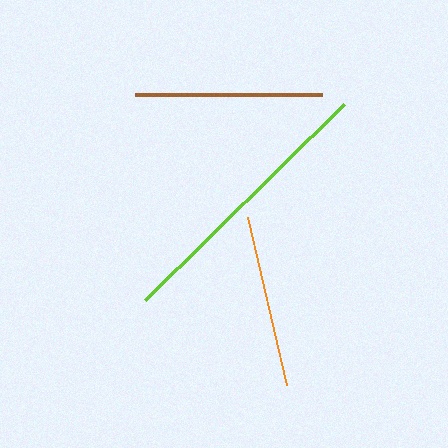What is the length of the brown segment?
The brown segment is approximately 187 pixels long.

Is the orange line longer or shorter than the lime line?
The lime line is longer than the orange line.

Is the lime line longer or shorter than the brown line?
The lime line is longer than the brown line.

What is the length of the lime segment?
The lime segment is approximately 279 pixels long.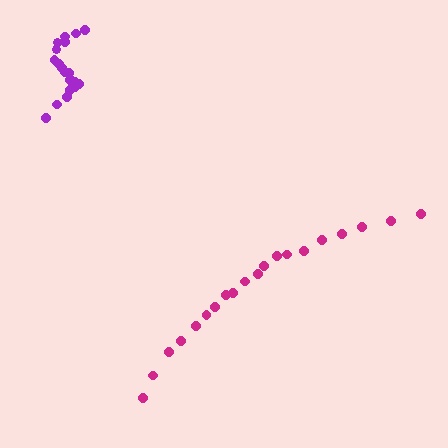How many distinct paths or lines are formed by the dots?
There are 2 distinct paths.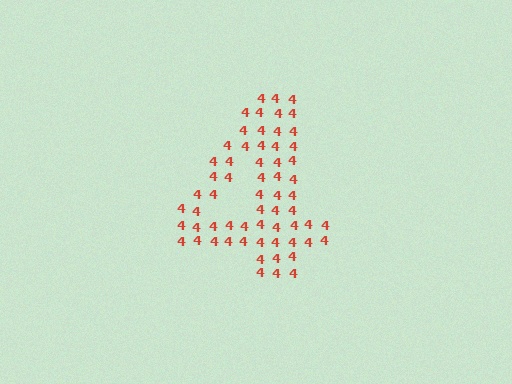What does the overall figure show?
The overall figure shows the digit 4.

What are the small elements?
The small elements are digit 4's.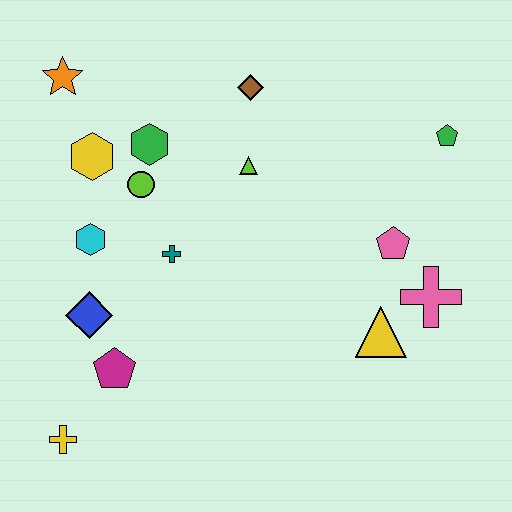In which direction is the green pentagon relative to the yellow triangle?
The green pentagon is above the yellow triangle.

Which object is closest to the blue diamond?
The magenta pentagon is closest to the blue diamond.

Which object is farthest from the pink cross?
The orange star is farthest from the pink cross.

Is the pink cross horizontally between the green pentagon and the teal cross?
Yes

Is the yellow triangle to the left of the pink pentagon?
Yes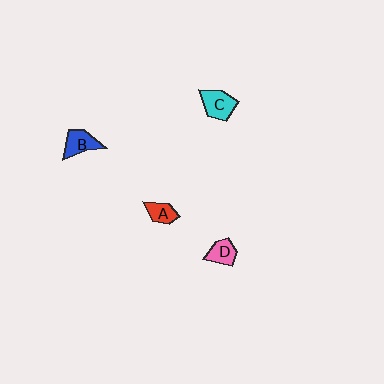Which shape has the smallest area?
Shape A (red).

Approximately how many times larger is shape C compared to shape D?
Approximately 1.4 times.